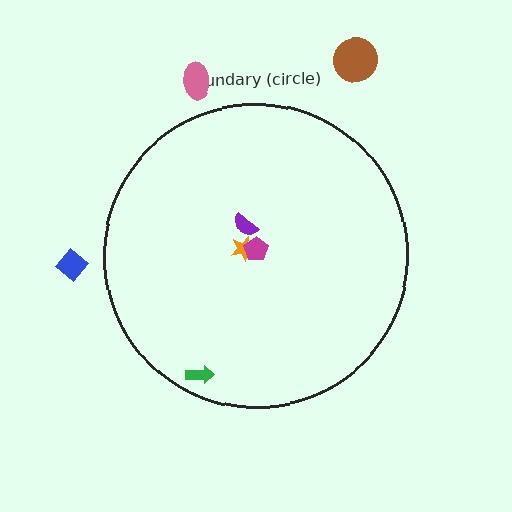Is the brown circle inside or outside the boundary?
Outside.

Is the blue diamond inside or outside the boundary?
Outside.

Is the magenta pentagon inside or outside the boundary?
Inside.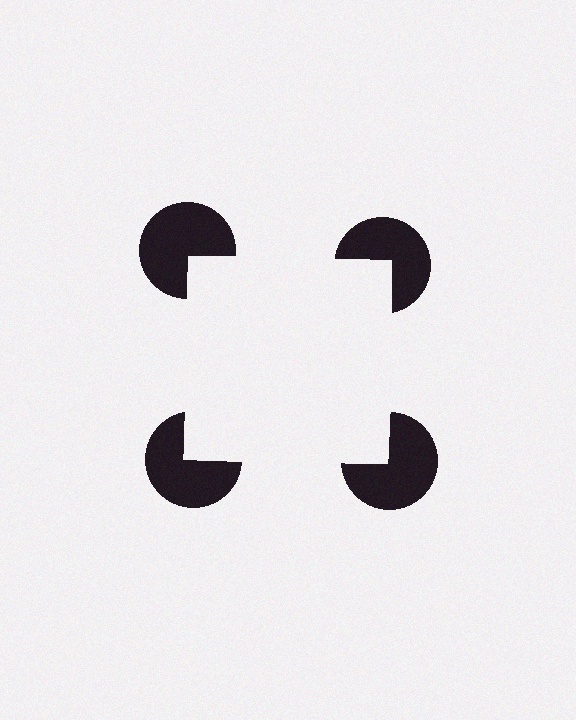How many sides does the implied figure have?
4 sides.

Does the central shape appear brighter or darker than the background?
It typically appears slightly brighter than the background, even though no actual brightness change is drawn.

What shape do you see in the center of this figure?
An illusory square — its edges are inferred from the aligned wedge cuts in the pac-man discs, not physically drawn.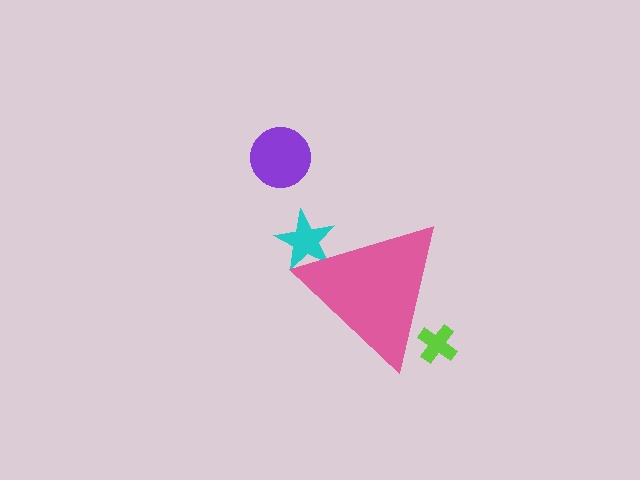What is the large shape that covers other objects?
A pink triangle.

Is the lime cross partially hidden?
Yes, the lime cross is partially hidden behind the pink triangle.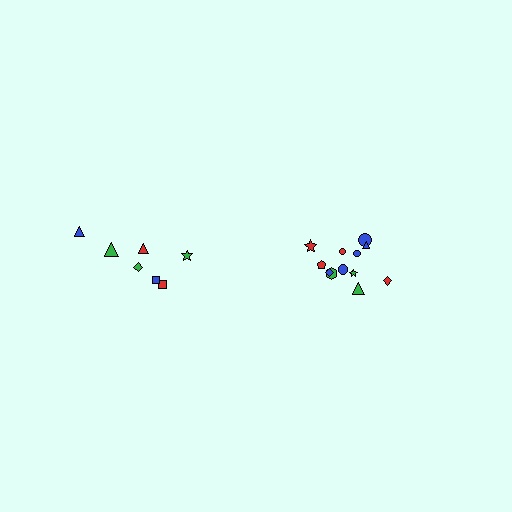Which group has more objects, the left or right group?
The right group.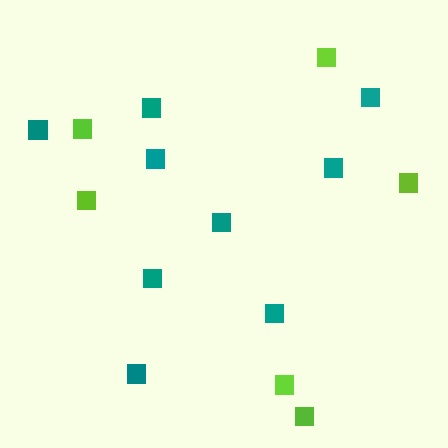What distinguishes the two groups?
There are 2 groups: one group of lime squares (6) and one group of teal squares (9).